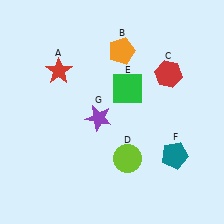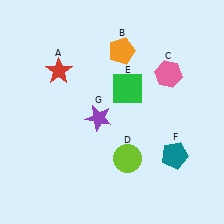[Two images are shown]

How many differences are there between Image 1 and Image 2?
There is 1 difference between the two images.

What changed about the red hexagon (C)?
In Image 1, C is red. In Image 2, it changed to pink.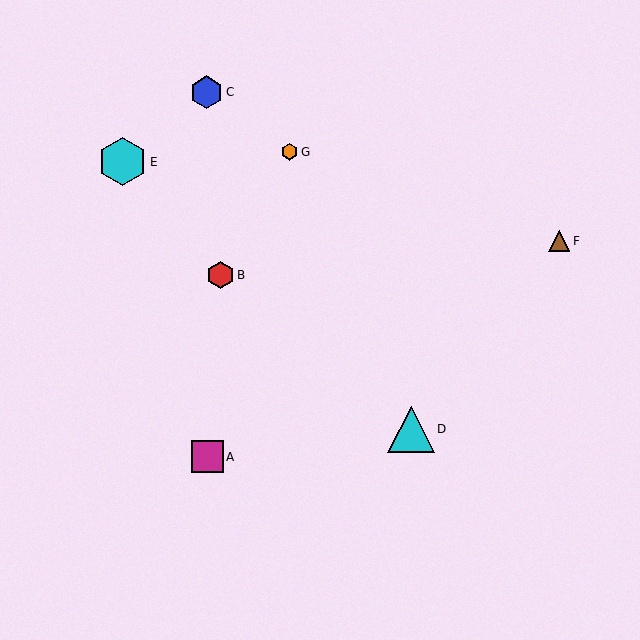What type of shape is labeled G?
Shape G is an orange hexagon.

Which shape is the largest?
The cyan hexagon (labeled E) is the largest.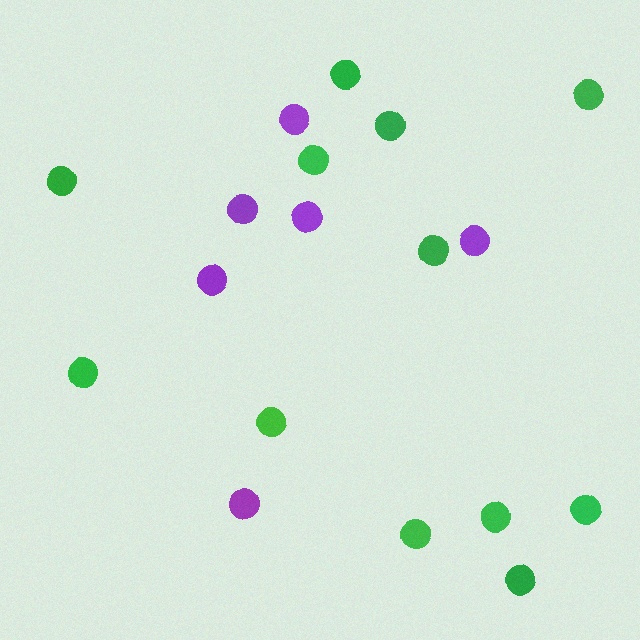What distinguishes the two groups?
There are 2 groups: one group of green circles (12) and one group of purple circles (6).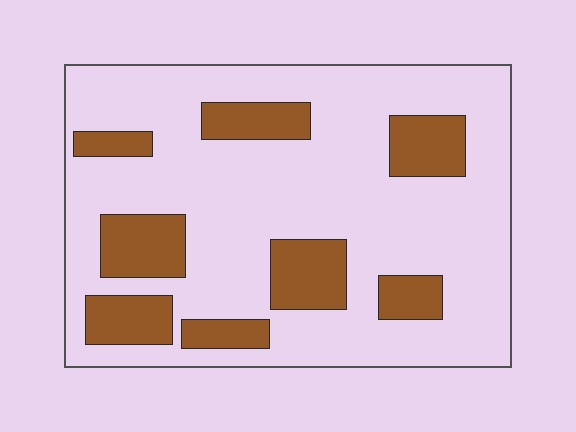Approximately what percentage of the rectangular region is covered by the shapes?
Approximately 25%.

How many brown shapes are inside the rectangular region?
8.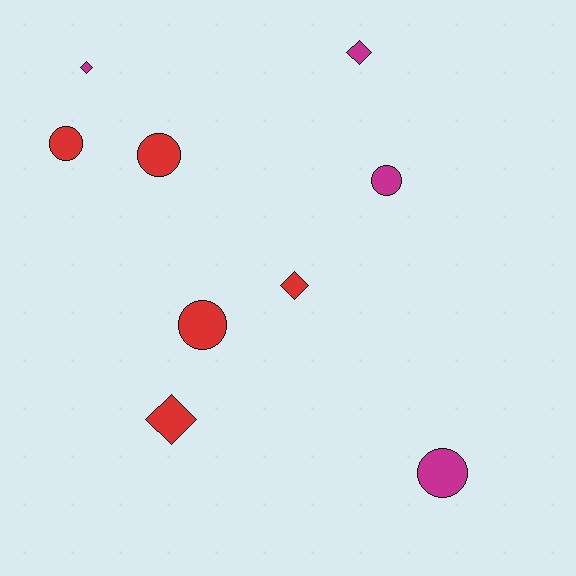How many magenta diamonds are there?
There are 2 magenta diamonds.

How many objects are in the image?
There are 9 objects.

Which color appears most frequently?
Red, with 5 objects.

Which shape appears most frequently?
Circle, with 5 objects.